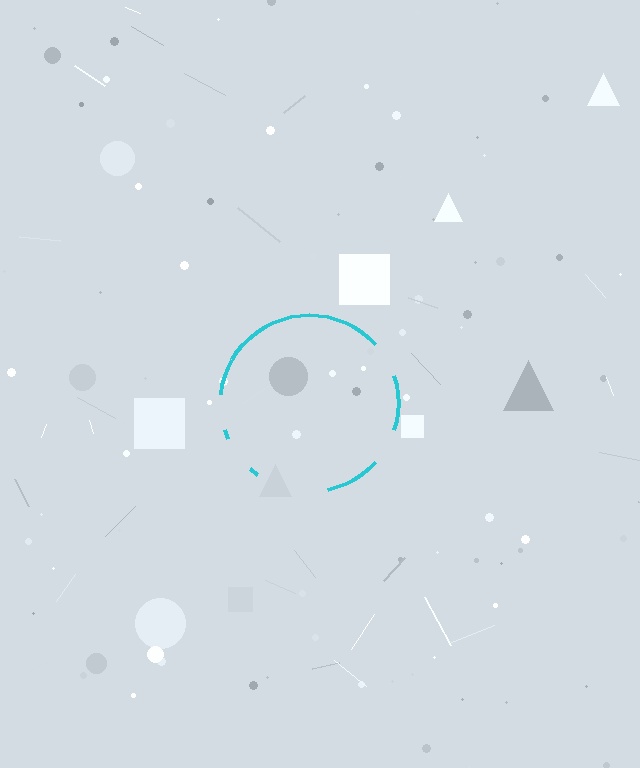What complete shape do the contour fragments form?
The contour fragments form a circle.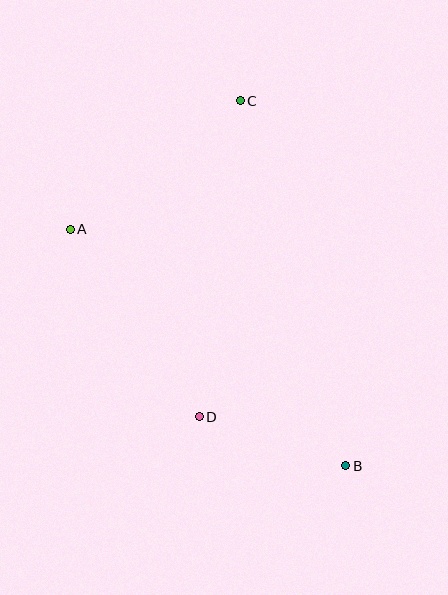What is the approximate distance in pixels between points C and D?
The distance between C and D is approximately 318 pixels.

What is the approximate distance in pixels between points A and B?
The distance between A and B is approximately 363 pixels.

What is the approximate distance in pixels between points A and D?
The distance between A and D is approximately 227 pixels.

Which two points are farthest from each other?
Points B and C are farthest from each other.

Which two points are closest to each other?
Points B and D are closest to each other.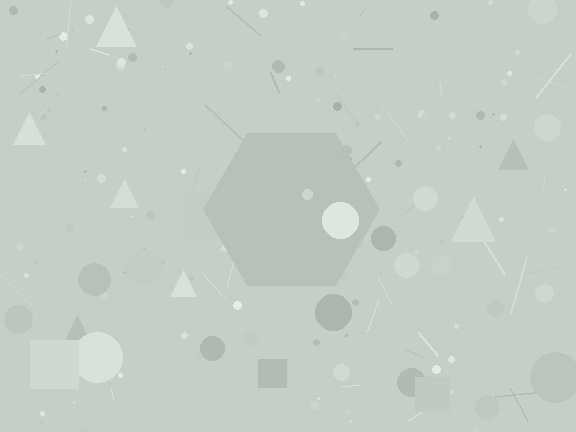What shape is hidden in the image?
A hexagon is hidden in the image.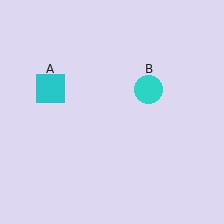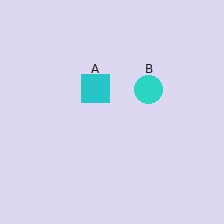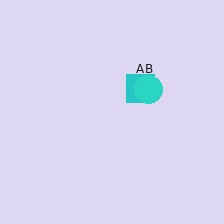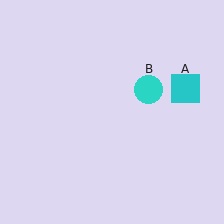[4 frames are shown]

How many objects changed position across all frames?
1 object changed position: cyan square (object A).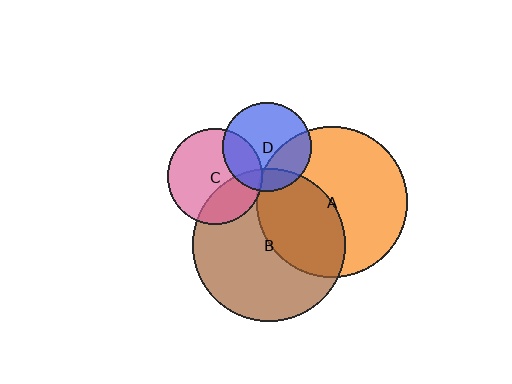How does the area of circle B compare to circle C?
Approximately 2.6 times.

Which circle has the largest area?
Circle B (brown).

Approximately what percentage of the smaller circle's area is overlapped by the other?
Approximately 15%.